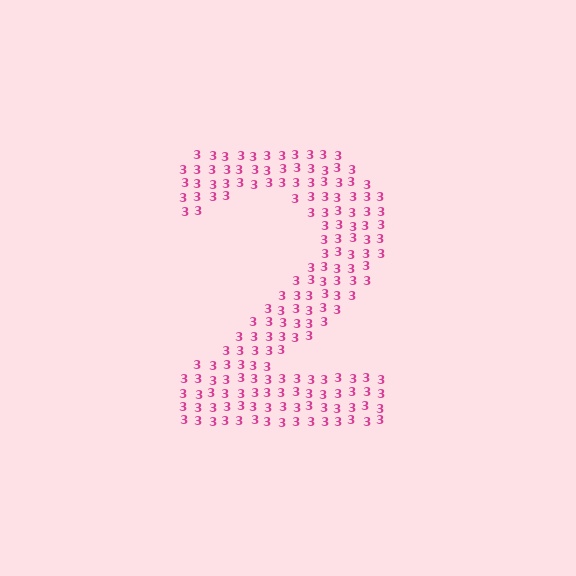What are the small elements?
The small elements are digit 3's.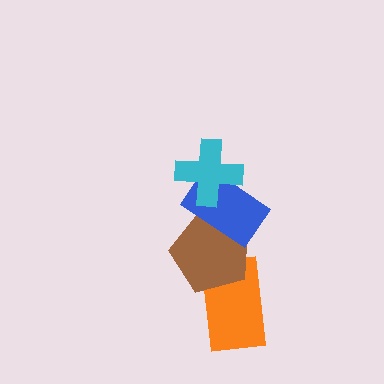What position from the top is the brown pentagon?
The brown pentagon is 3rd from the top.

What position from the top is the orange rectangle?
The orange rectangle is 4th from the top.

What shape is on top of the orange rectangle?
The brown pentagon is on top of the orange rectangle.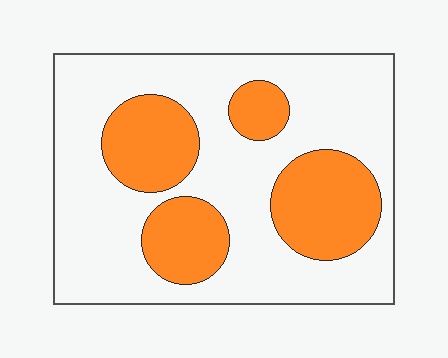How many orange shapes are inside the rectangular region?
4.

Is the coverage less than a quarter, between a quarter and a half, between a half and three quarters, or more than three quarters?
Between a quarter and a half.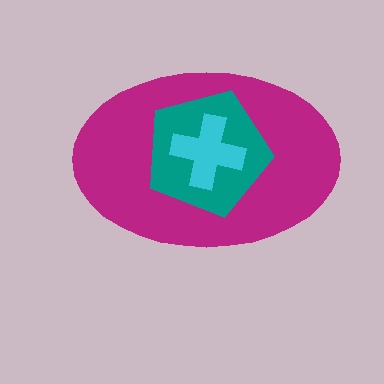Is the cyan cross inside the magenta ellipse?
Yes.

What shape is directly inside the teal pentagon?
The cyan cross.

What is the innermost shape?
The cyan cross.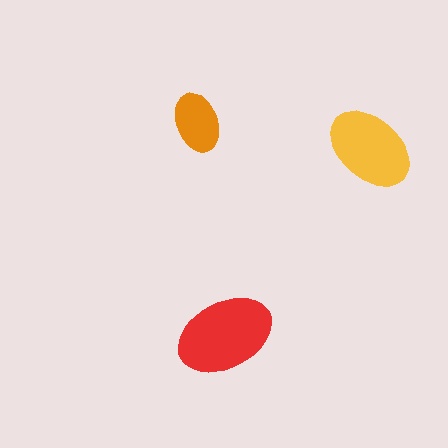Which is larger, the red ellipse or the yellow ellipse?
The red one.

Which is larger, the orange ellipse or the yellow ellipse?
The yellow one.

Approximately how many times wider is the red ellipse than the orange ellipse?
About 1.5 times wider.